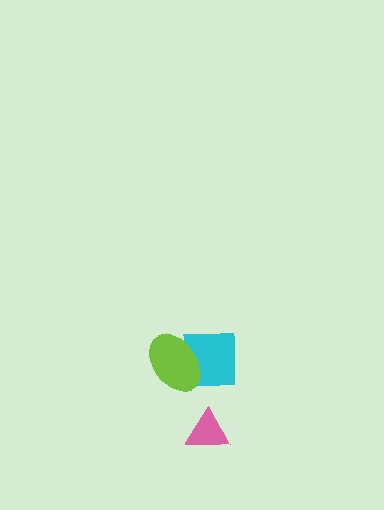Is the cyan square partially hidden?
Yes, it is partially covered by another shape.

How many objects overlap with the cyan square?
1 object overlaps with the cyan square.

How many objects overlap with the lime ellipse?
1 object overlaps with the lime ellipse.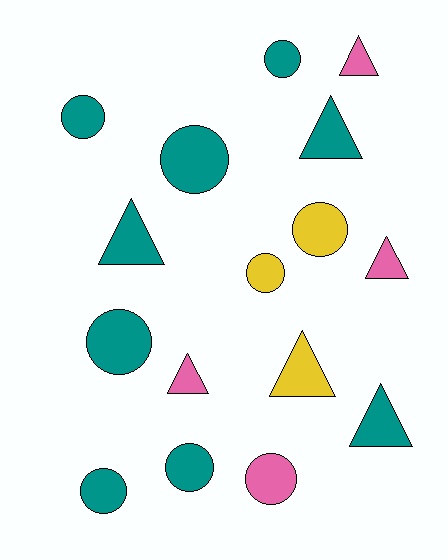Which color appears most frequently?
Teal, with 9 objects.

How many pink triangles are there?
There are 3 pink triangles.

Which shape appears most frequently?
Circle, with 9 objects.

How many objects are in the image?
There are 16 objects.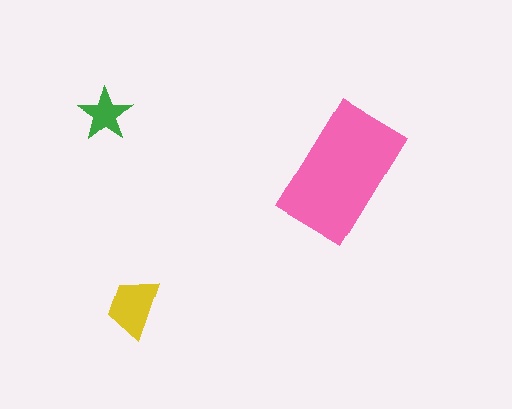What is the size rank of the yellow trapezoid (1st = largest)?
2nd.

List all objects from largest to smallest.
The pink rectangle, the yellow trapezoid, the green star.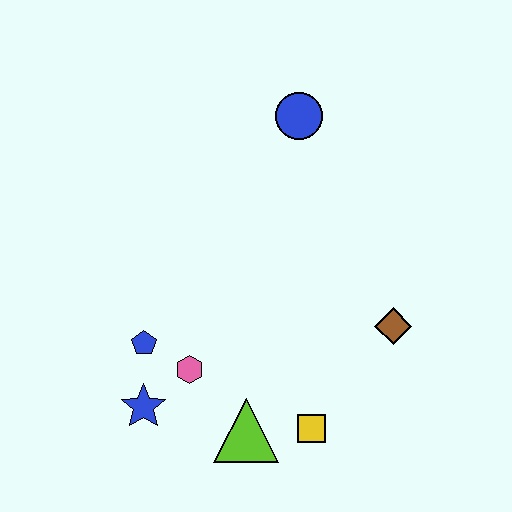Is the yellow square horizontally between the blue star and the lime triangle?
No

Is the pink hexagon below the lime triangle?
No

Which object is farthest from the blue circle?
The blue star is farthest from the blue circle.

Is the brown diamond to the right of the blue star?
Yes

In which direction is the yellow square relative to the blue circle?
The yellow square is below the blue circle.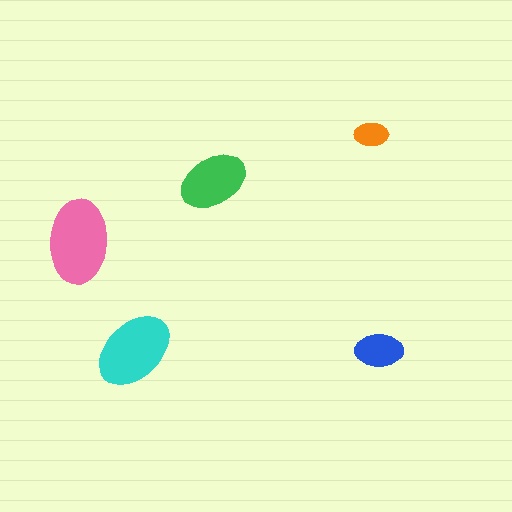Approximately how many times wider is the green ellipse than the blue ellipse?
About 1.5 times wider.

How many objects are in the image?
There are 5 objects in the image.